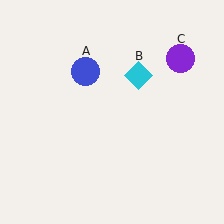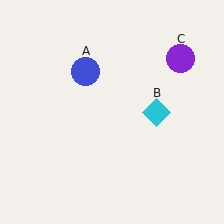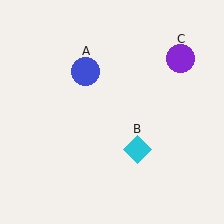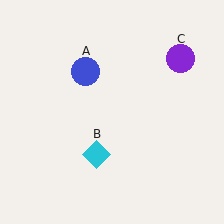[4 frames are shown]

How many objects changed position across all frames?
1 object changed position: cyan diamond (object B).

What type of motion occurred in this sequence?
The cyan diamond (object B) rotated clockwise around the center of the scene.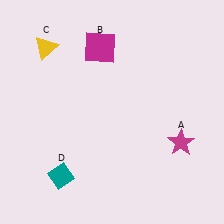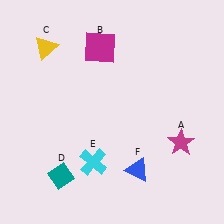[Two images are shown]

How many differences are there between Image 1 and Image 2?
There are 2 differences between the two images.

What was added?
A cyan cross (E), a blue triangle (F) were added in Image 2.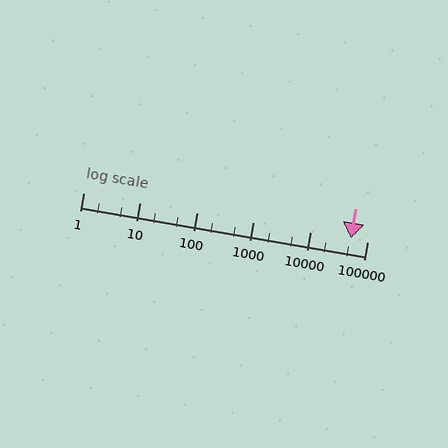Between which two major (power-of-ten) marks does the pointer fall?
The pointer is between 10000 and 100000.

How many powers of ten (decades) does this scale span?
The scale spans 5 decades, from 1 to 100000.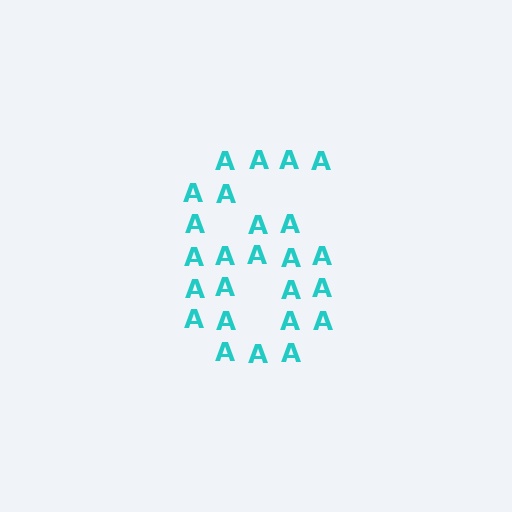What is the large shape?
The large shape is the digit 6.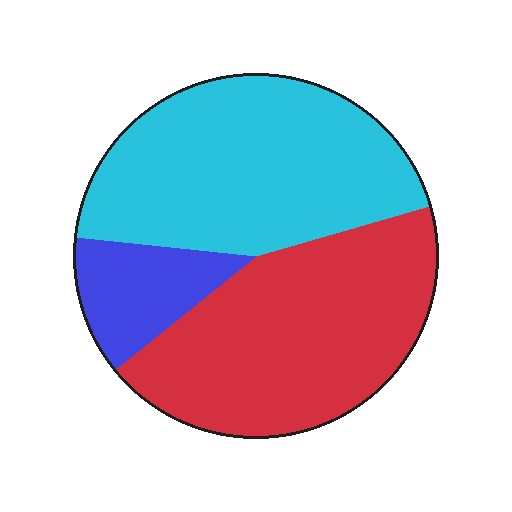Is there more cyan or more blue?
Cyan.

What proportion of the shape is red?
Red covers around 45% of the shape.